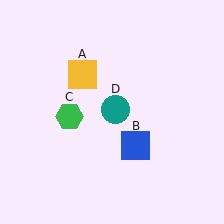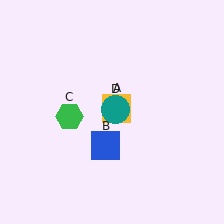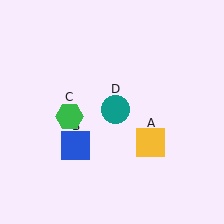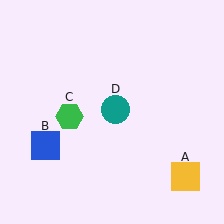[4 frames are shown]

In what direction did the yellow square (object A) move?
The yellow square (object A) moved down and to the right.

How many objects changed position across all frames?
2 objects changed position: yellow square (object A), blue square (object B).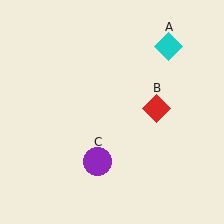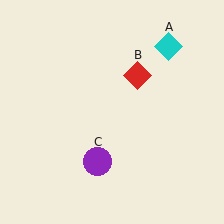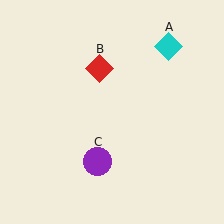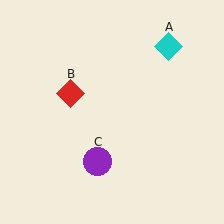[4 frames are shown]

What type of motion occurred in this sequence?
The red diamond (object B) rotated counterclockwise around the center of the scene.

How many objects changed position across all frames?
1 object changed position: red diamond (object B).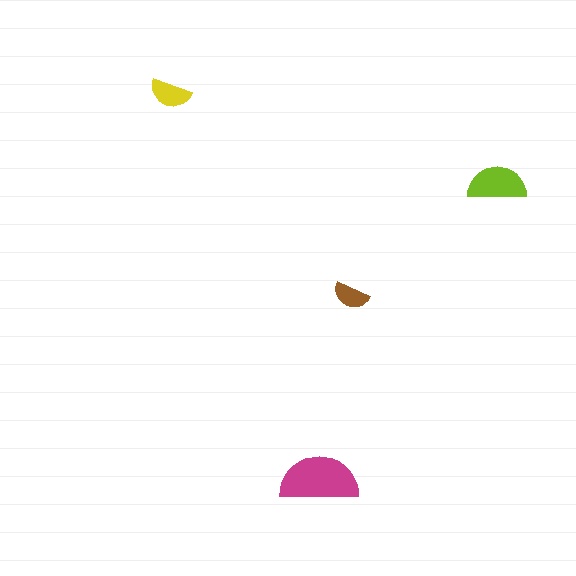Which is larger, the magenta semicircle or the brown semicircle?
The magenta one.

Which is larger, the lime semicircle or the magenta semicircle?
The magenta one.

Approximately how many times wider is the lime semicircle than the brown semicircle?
About 1.5 times wider.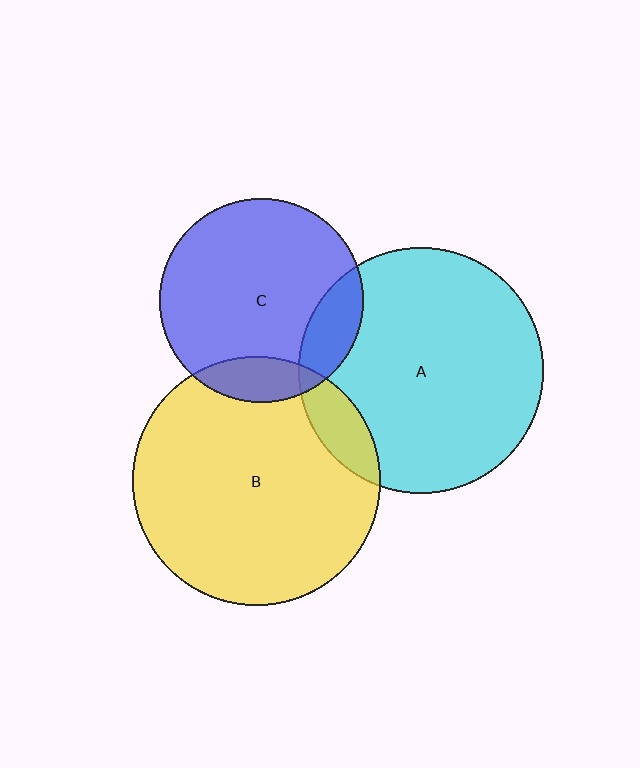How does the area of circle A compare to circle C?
Approximately 1.4 times.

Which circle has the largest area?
Circle B (yellow).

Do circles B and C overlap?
Yes.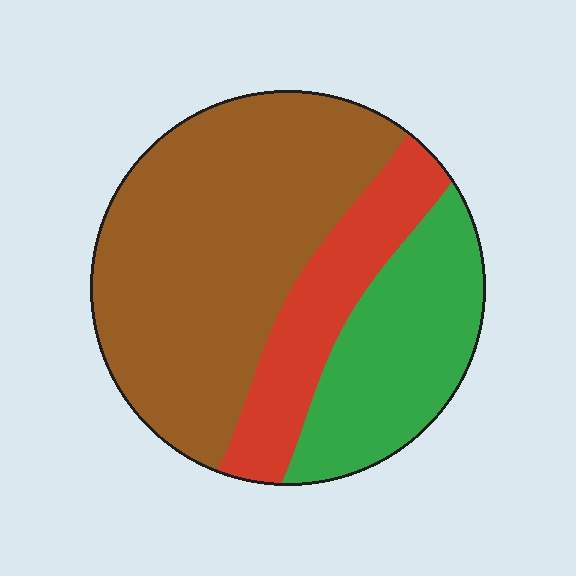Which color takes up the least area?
Red, at roughly 20%.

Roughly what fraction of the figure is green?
Green takes up about one quarter (1/4) of the figure.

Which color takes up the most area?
Brown, at roughly 55%.